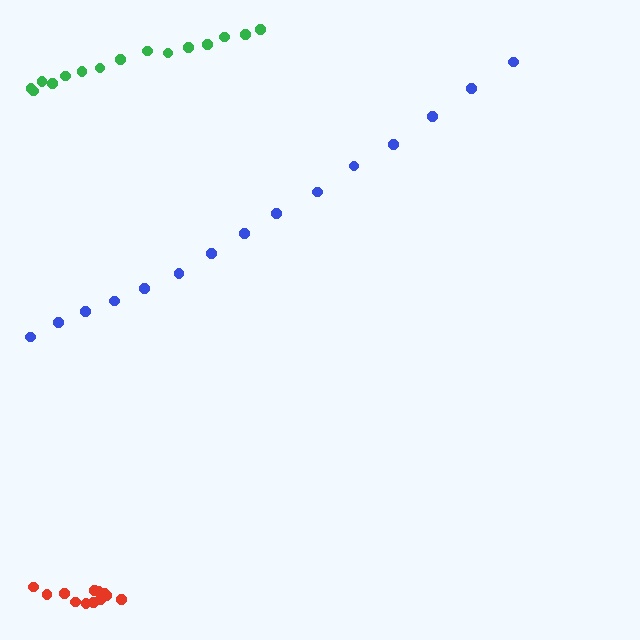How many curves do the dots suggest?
There are 3 distinct paths.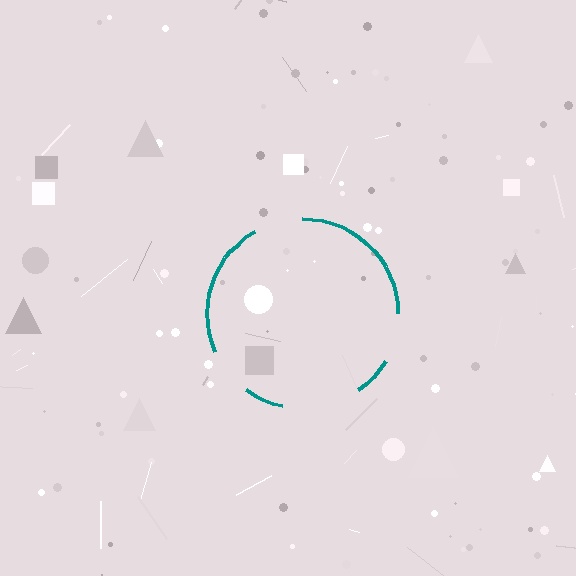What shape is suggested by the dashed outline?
The dashed outline suggests a circle.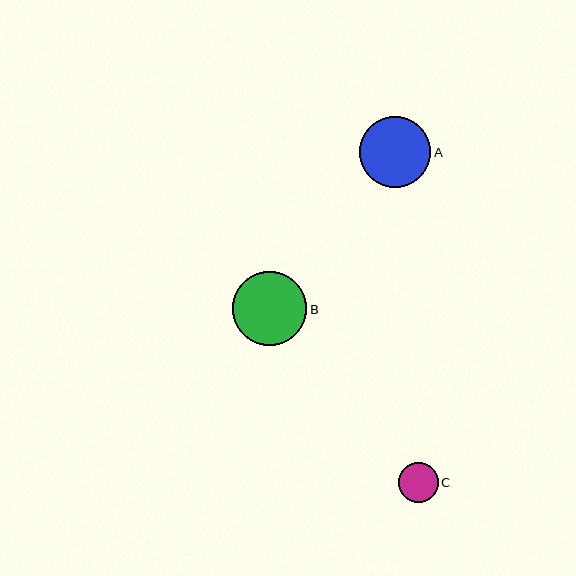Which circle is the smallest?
Circle C is the smallest with a size of approximately 40 pixels.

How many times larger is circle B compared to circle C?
Circle B is approximately 1.9 times the size of circle C.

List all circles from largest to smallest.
From largest to smallest: B, A, C.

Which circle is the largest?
Circle B is the largest with a size of approximately 75 pixels.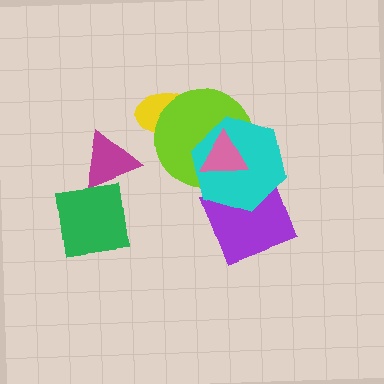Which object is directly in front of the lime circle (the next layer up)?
The cyan hexagon is directly in front of the lime circle.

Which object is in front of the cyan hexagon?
The pink triangle is in front of the cyan hexagon.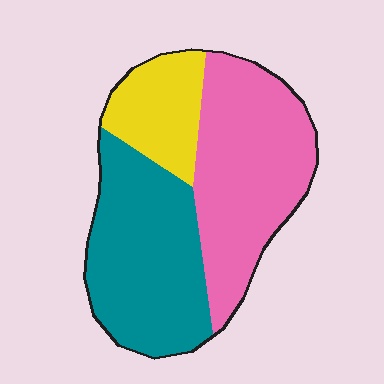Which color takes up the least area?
Yellow, at roughly 20%.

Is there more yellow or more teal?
Teal.